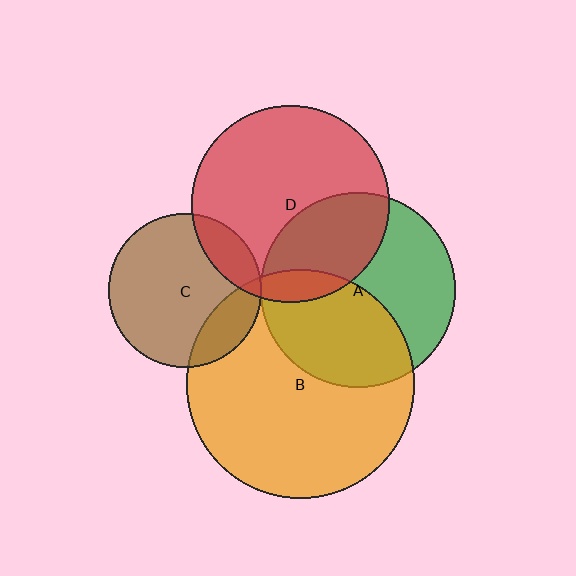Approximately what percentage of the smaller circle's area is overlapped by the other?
Approximately 45%.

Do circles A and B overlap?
Yes.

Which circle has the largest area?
Circle B (orange).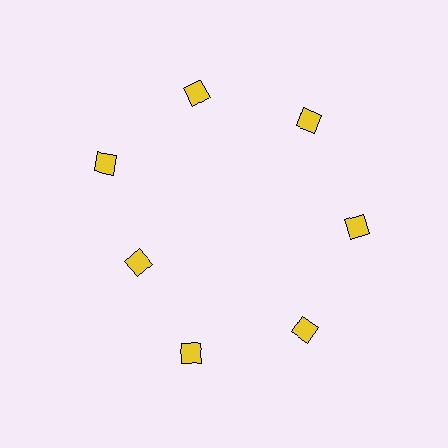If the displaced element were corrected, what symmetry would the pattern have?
It would have 7-fold rotational symmetry — the pattern would map onto itself every 51 degrees.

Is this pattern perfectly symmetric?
No. The 7 yellow diamonds are arranged in a ring, but one element near the 8 o'clock position is pulled inward toward the center, breaking the 7-fold rotational symmetry.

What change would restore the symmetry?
The symmetry would be restored by moving it outward, back onto the ring so that all 7 diamonds sit at equal angles and equal distance from the center.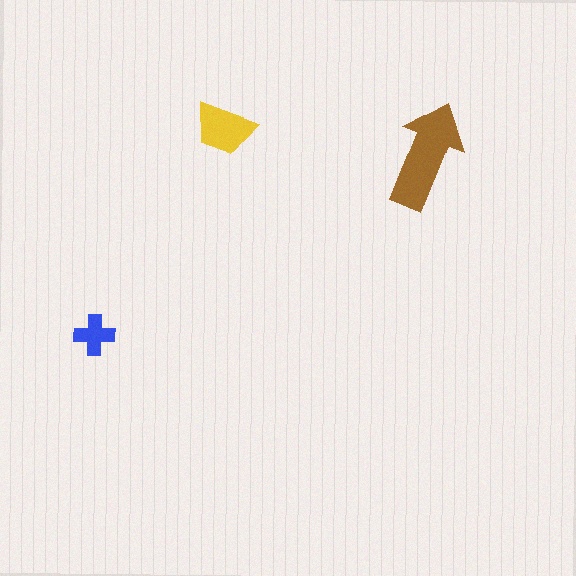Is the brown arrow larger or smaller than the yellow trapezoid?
Larger.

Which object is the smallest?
The blue cross.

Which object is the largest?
The brown arrow.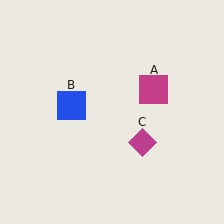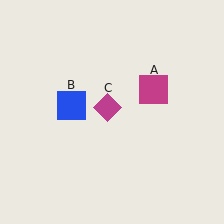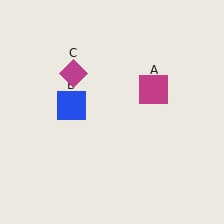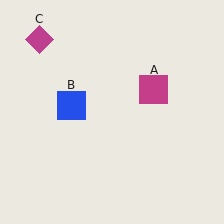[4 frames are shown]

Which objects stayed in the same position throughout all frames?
Magenta square (object A) and blue square (object B) remained stationary.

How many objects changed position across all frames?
1 object changed position: magenta diamond (object C).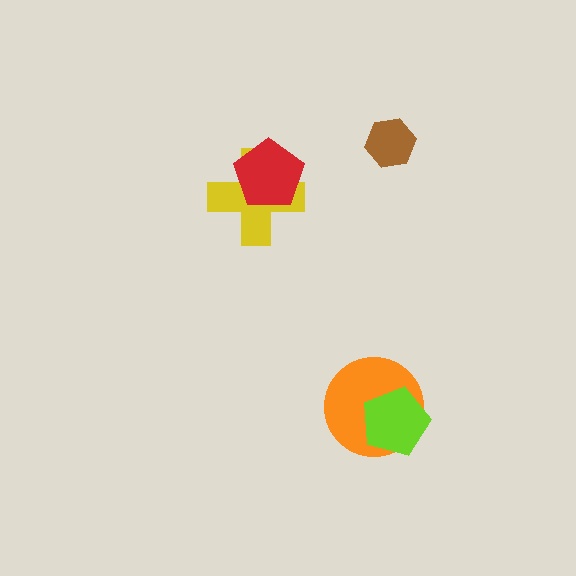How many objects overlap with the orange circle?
1 object overlaps with the orange circle.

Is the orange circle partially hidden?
Yes, it is partially covered by another shape.